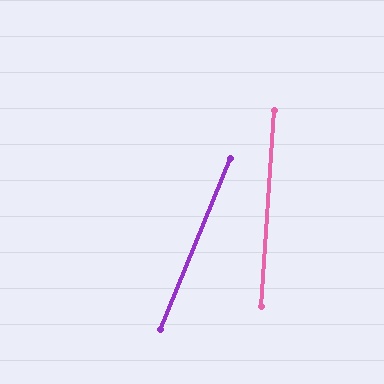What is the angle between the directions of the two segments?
Approximately 19 degrees.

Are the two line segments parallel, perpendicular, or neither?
Neither parallel nor perpendicular — they differ by about 19°.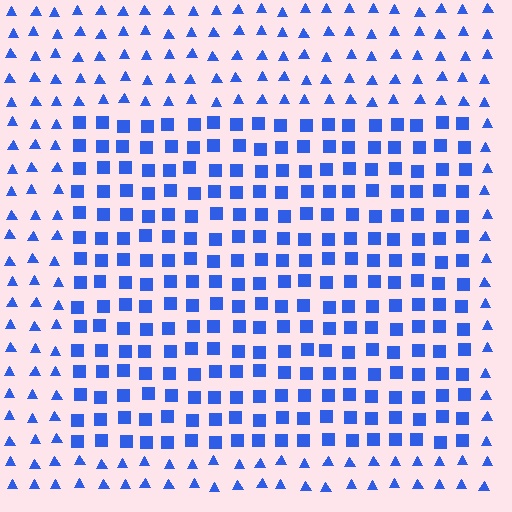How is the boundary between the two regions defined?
The boundary is defined by a change in element shape: squares inside vs. triangles outside. All elements share the same color and spacing.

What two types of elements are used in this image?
The image uses squares inside the rectangle region and triangles outside it.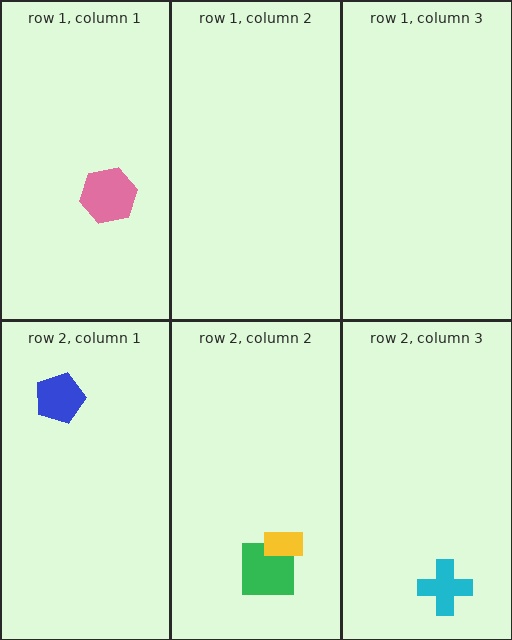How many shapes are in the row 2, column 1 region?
1.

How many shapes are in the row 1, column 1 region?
1.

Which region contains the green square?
The row 2, column 2 region.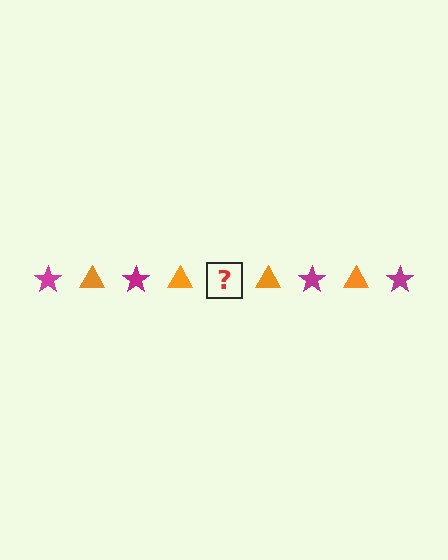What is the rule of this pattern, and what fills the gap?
The rule is that the pattern alternates between magenta star and orange triangle. The gap should be filled with a magenta star.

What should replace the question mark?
The question mark should be replaced with a magenta star.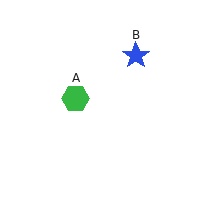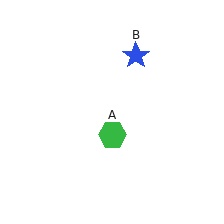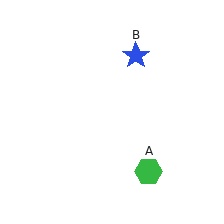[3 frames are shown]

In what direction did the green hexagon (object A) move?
The green hexagon (object A) moved down and to the right.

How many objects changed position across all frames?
1 object changed position: green hexagon (object A).